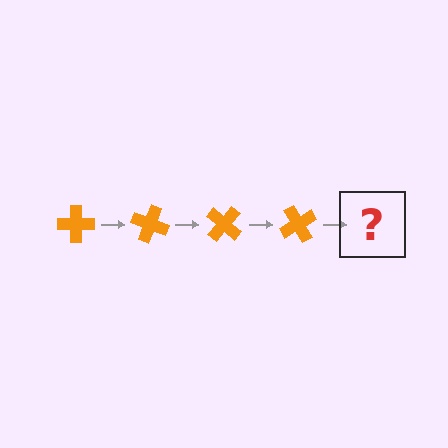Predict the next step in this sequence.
The next step is an orange cross rotated 80 degrees.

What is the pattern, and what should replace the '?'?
The pattern is that the cross rotates 20 degrees each step. The '?' should be an orange cross rotated 80 degrees.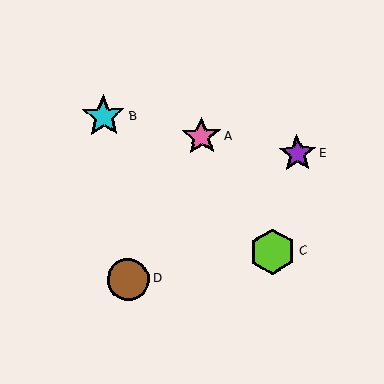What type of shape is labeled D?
Shape D is a brown circle.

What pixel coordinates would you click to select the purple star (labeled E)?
Click at (297, 154) to select the purple star E.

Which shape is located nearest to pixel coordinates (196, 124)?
The pink star (labeled A) at (201, 137) is nearest to that location.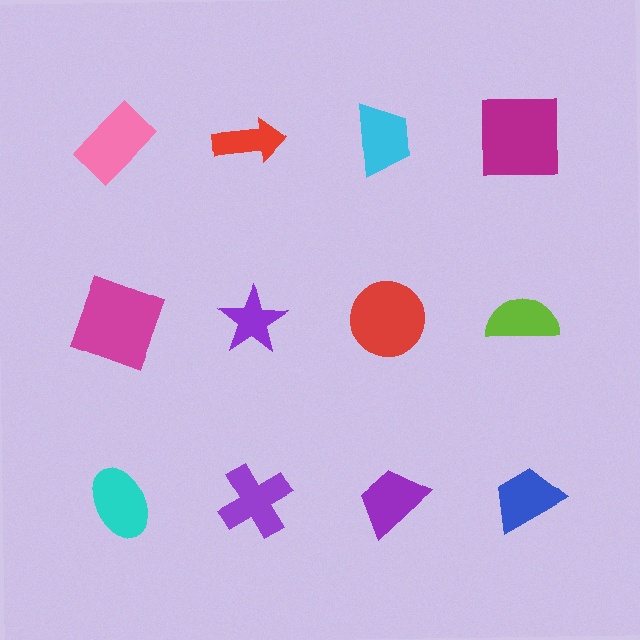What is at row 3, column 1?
A cyan ellipse.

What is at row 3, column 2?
A purple cross.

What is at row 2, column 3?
A red circle.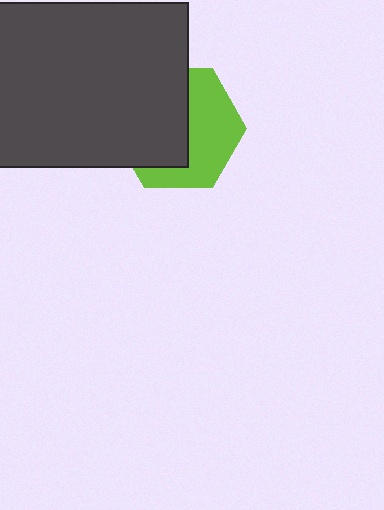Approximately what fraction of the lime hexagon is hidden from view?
Roughly 53% of the lime hexagon is hidden behind the dark gray rectangle.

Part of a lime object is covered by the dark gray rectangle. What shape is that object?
It is a hexagon.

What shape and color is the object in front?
The object in front is a dark gray rectangle.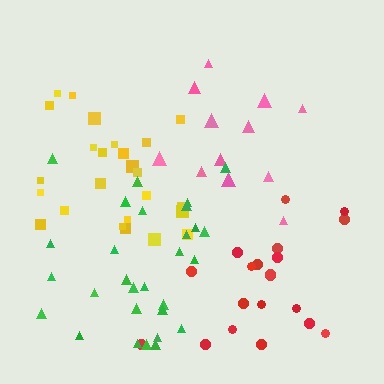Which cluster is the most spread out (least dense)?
Red.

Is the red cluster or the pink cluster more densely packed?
Pink.